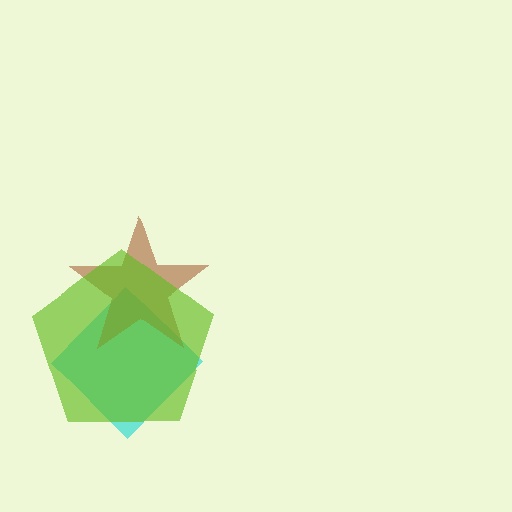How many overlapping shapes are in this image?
There are 3 overlapping shapes in the image.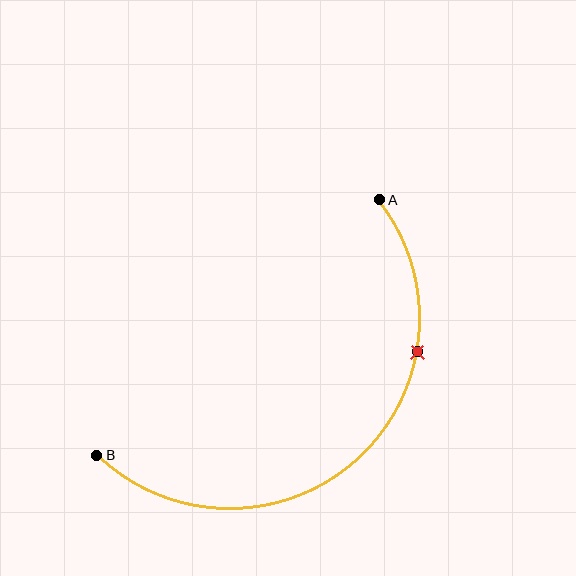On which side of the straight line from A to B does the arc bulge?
The arc bulges below and to the right of the straight line connecting A and B.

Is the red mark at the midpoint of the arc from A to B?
No. The red mark lies on the arc but is closer to endpoint A. The arc midpoint would be at the point on the curve equidistant along the arc from both A and B.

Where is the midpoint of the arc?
The arc midpoint is the point on the curve farthest from the straight line joining A and B. It sits below and to the right of that line.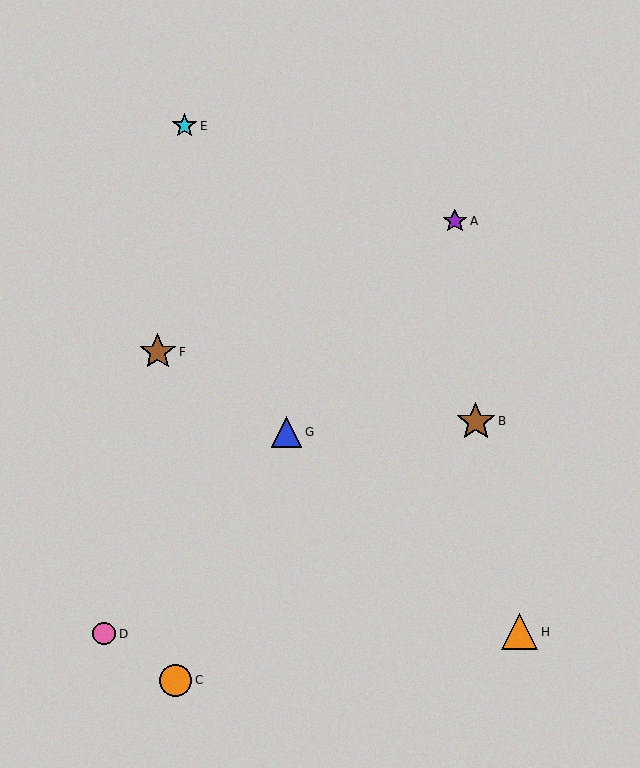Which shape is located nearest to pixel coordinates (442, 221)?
The purple star (labeled A) at (455, 221) is nearest to that location.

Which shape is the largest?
The brown star (labeled B) is the largest.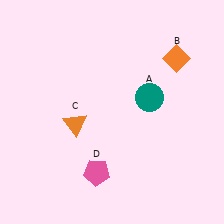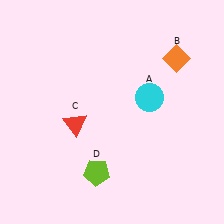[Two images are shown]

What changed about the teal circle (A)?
In Image 1, A is teal. In Image 2, it changed to cyan.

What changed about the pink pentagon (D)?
In Image 1, D is pink. In Image 2, it changed to lime.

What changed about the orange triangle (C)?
In Image 1, C is orange. In Image 2, it changed to red.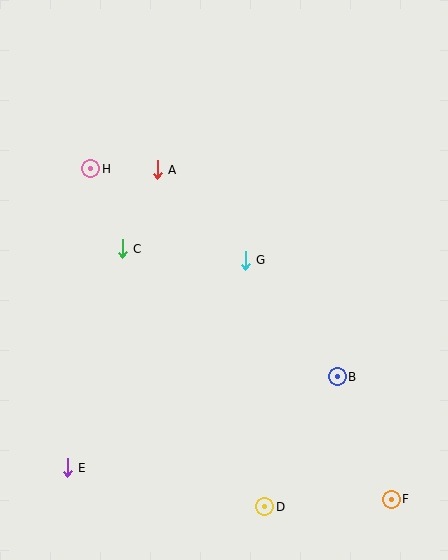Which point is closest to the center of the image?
Point G at (245, 260) is closest to the center.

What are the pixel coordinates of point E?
Point E is at (67, 468).